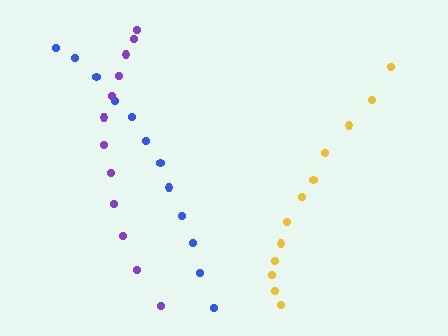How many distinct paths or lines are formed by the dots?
There are 3 distinct paths.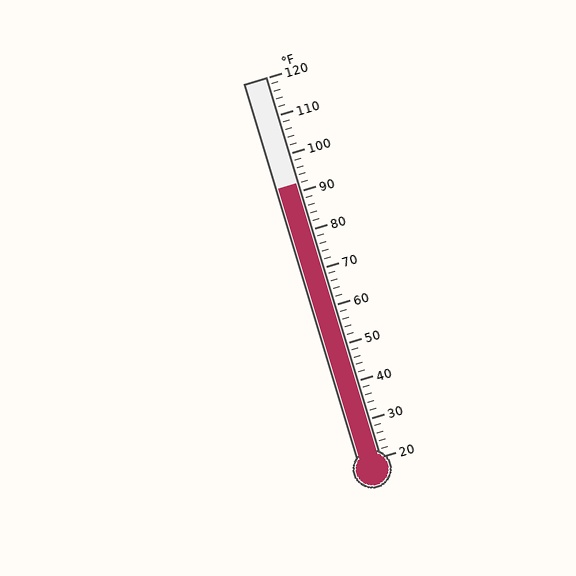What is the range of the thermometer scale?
The thermometer scale ranges from 20°F to 120°F.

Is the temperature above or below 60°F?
The temperature is above 60°F.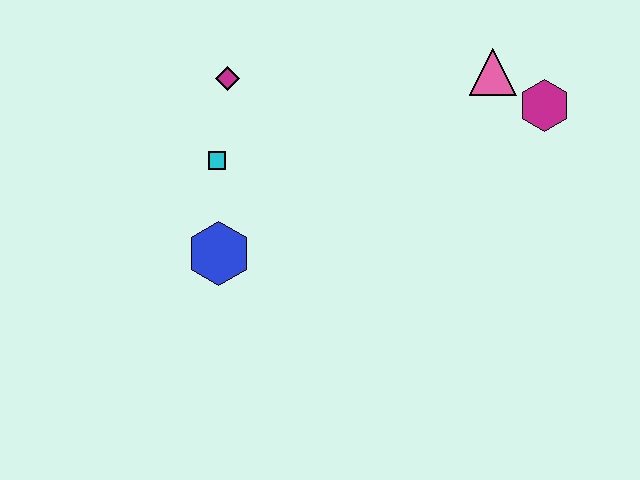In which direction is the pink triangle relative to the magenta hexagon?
The pink triangle is to the left of the magenta hexagon.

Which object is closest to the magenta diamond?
The cyan square is closest to the magenta diamond.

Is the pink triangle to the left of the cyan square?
No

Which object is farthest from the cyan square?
The magenta hexagon is farthest from the cyan square.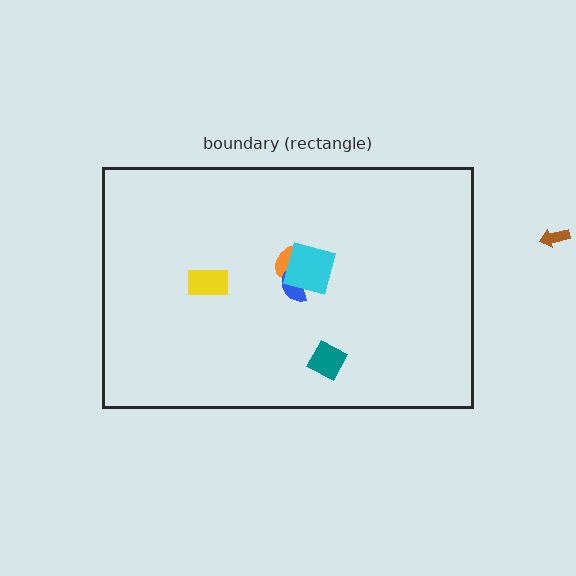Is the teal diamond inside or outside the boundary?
Inside.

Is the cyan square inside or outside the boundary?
Inside.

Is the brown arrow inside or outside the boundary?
Outside.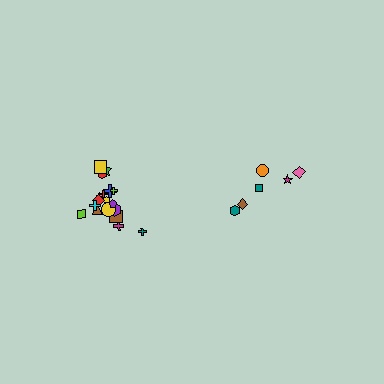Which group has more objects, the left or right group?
The left group.